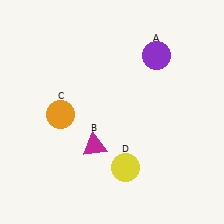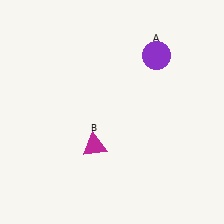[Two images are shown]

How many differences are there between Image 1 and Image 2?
There are 2 differences between the two images.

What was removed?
The orange circle (C), the yellow circle (D) were removed in Image 2.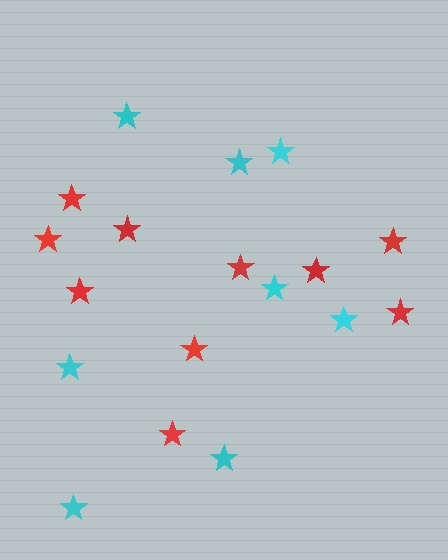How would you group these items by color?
There are 2 groups: one group of red stars (10) and one group of cyan stars (8).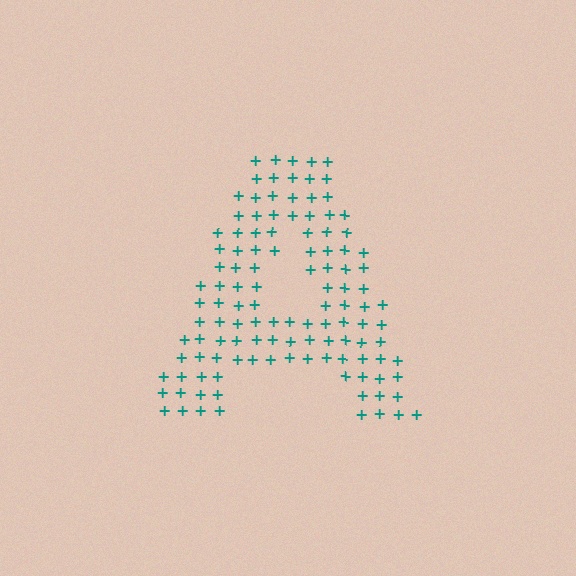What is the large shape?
The large shape is the letter A.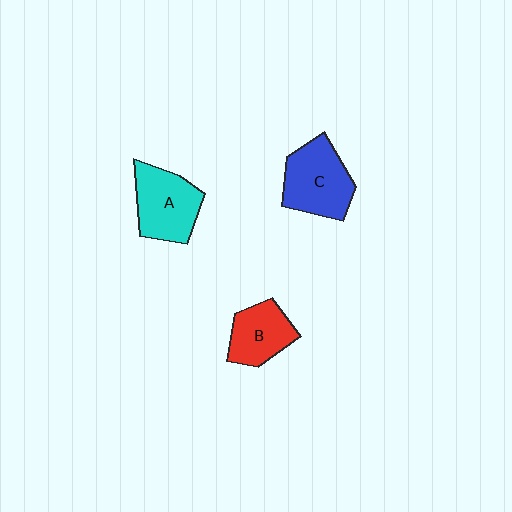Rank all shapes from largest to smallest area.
From largest to smallest: C (blue), A (cyan), B (red).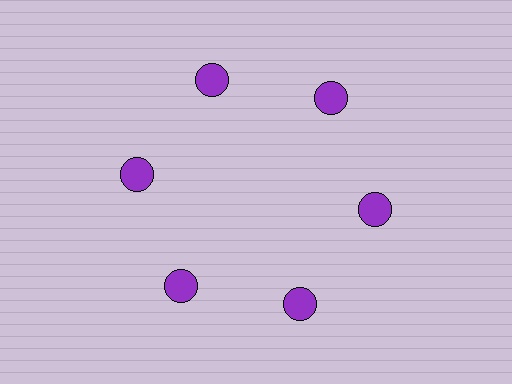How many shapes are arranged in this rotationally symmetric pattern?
There are 6 shapes, arranged in 6 groups of 1.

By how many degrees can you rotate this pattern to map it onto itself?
The pattern maps onto itself every 60 degrees of rotation.